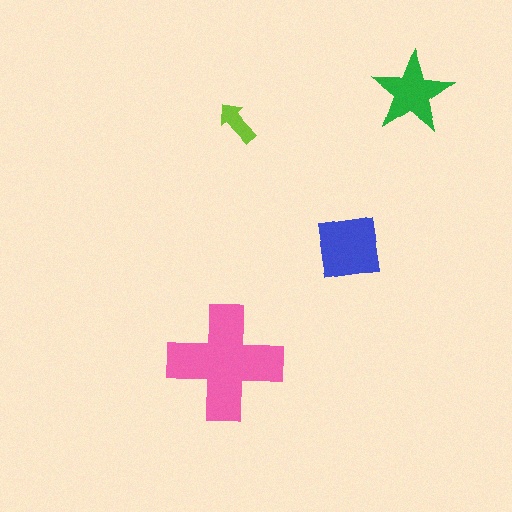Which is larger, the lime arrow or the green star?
The green star.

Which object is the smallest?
The lime arrow.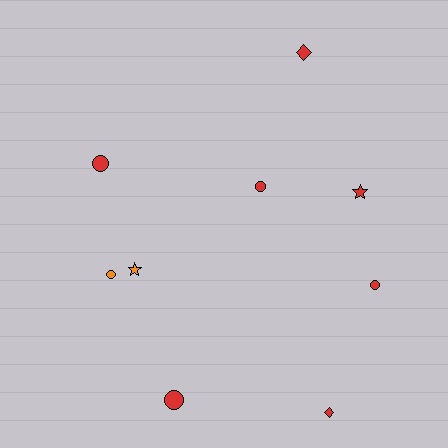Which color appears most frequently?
Red, with 7 objects.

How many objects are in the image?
There are 9 objects.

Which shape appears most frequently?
Circle, with 5 objects.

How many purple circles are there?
There are no purple circles.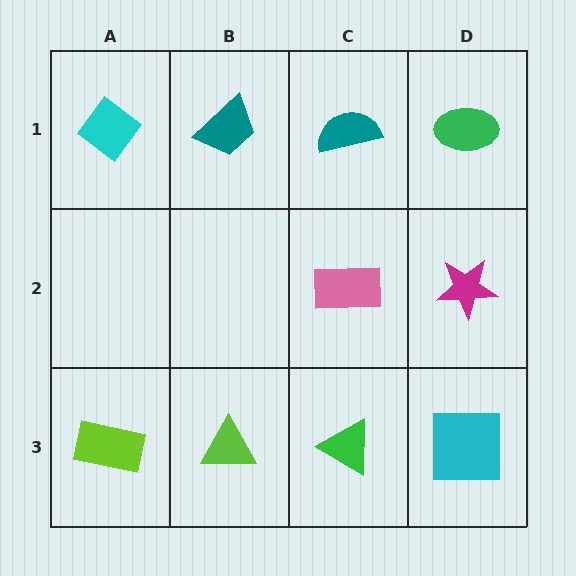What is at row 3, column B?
A lime triangle.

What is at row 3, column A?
A lime rectangle.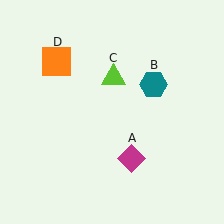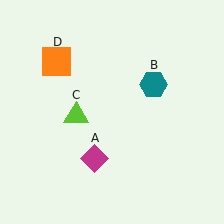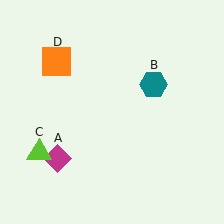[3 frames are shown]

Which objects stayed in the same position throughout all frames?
Teal hexagon (object B) and orange square (object D) remained stationary.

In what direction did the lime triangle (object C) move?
The lime triangle (object C) moved down and to the left.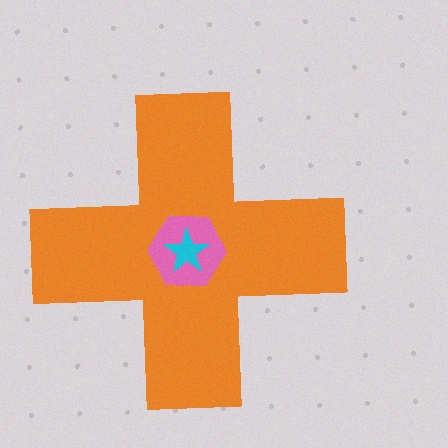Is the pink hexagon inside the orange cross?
Yes.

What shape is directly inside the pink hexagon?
The cyan star.